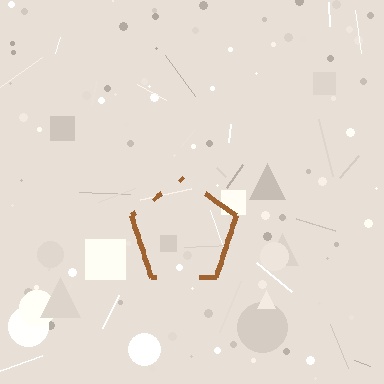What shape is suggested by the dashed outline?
The dashed outline suggests a pentagon.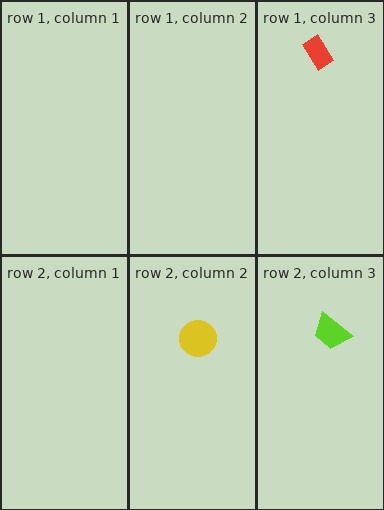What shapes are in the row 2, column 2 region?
The yellow circle.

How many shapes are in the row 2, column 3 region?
1.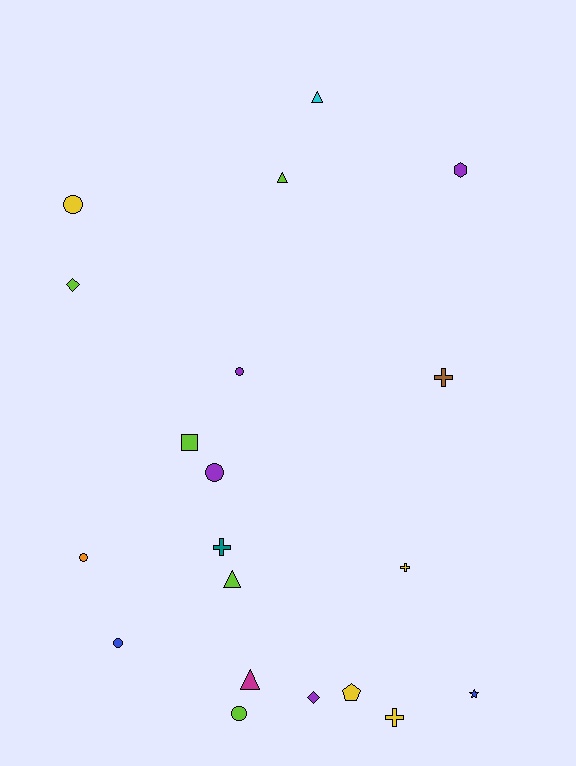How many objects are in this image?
There are 20 objects.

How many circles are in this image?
There are 6 circles.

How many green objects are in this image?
There are no green objects.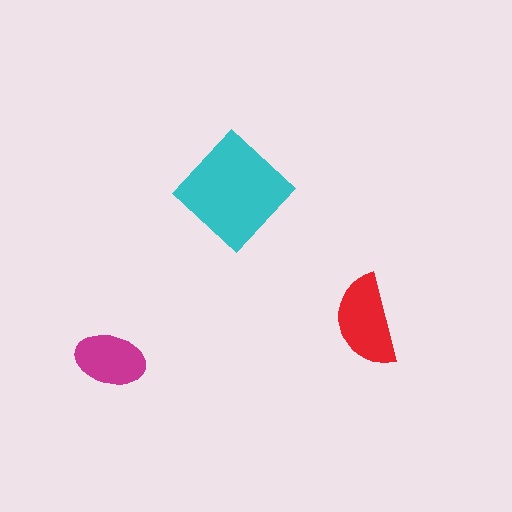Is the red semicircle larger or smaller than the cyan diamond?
Smaller.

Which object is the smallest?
The magenta ellipse.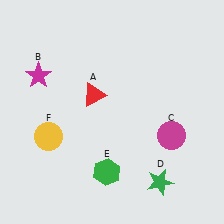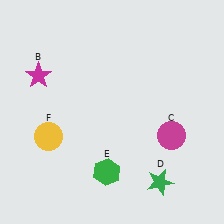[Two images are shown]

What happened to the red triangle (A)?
The red triangle (A) was removed in Image 2. It was in the top-left area of Image 1.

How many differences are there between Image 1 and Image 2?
There is 1 difference between the two images.